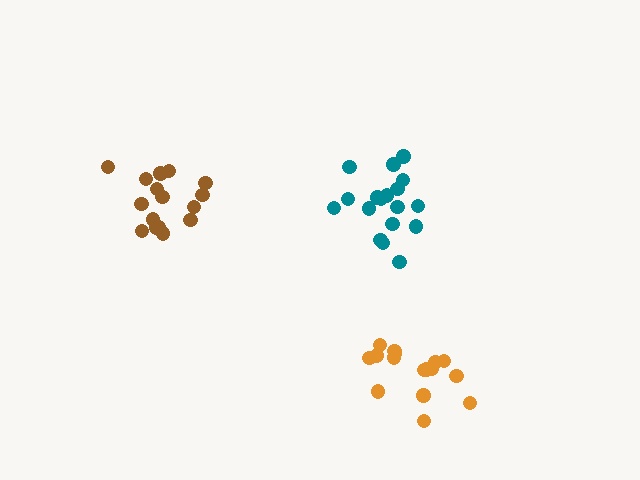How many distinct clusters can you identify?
There are 3 distinct clusters.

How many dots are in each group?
Group 1: 16 dots, Group 2: 18 dots, Group 3: 16 dots (50 total).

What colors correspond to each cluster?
The clusters are colored: brown, teal, orange.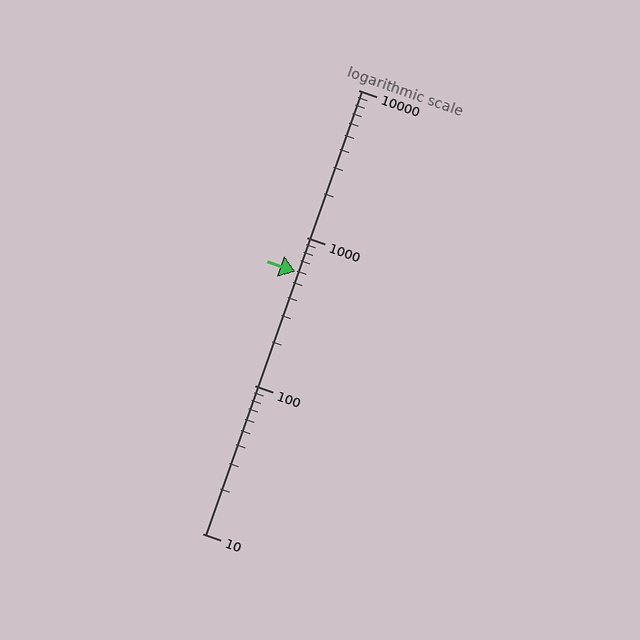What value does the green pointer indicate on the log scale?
The pointer indicates approximately 590.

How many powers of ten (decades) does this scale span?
The scale spans 3 decades, from 10 to 10000.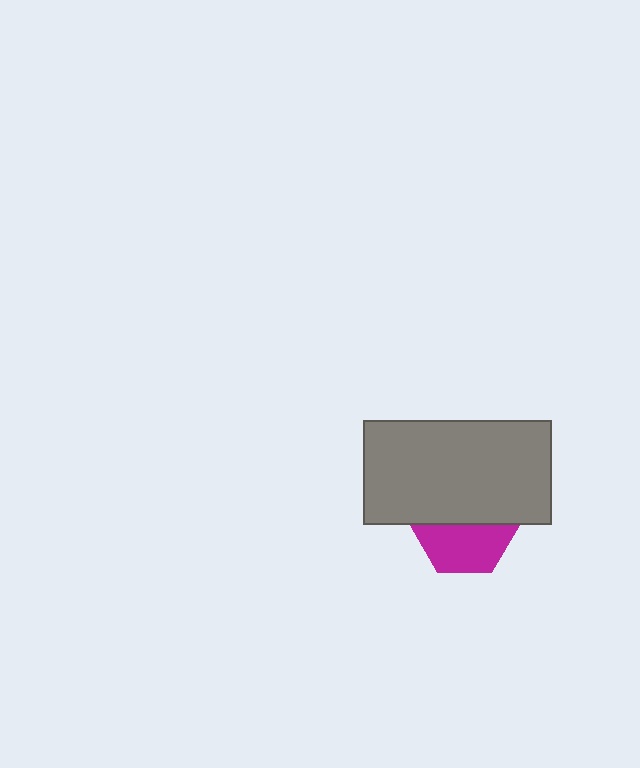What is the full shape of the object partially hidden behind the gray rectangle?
The partially hidden object is a magenta hexagon.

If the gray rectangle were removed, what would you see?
You would see the complete magenta hexagon.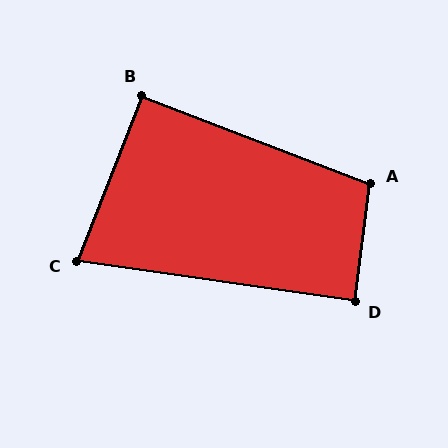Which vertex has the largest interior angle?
A, at approximately 103 degrees.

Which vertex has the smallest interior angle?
C, at approximately 77 degrees.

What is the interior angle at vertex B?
Approximately 91 degrees (approximately right).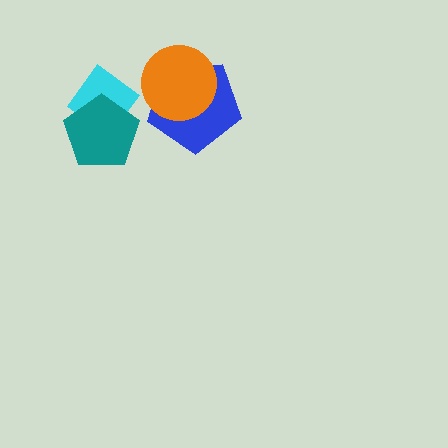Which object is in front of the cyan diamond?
The teal pentagon is in front of the cyan diamond.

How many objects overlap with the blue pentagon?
1 object overlaps with the blue pentagon.